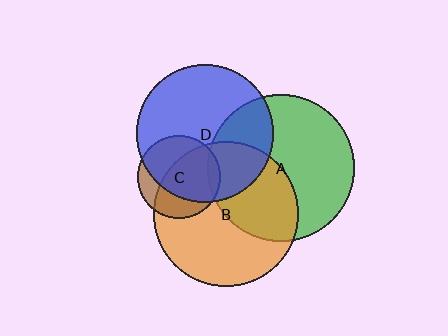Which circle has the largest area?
Circle A (green).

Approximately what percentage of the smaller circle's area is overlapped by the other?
Approximately 30%.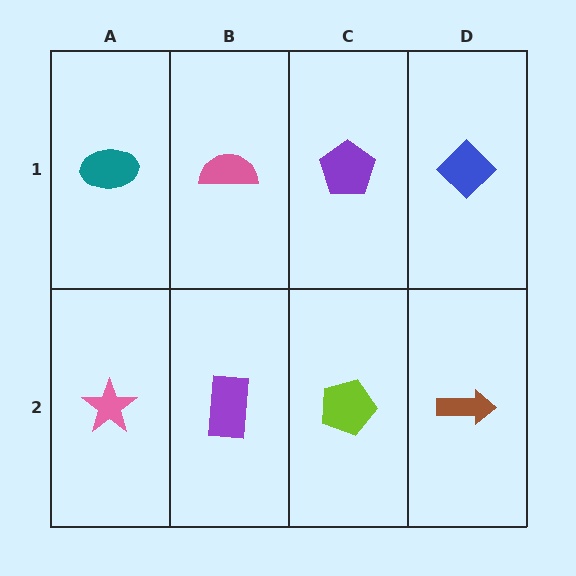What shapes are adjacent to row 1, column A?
A pink star (row 2, column A), a pink semicircle (row 1, column B).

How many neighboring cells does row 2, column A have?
2.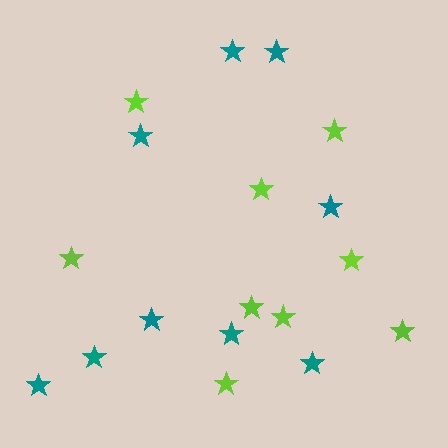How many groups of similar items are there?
There are 2 groups: one group of lime stars (9) and one group of teal stars (9).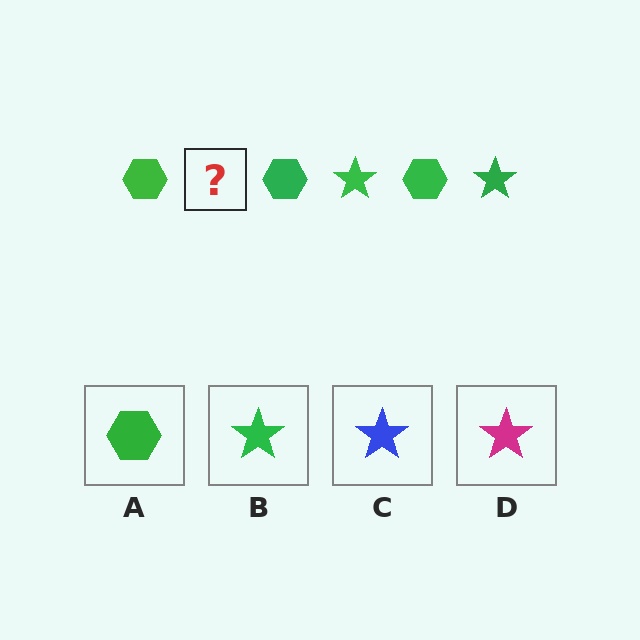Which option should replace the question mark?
Option B.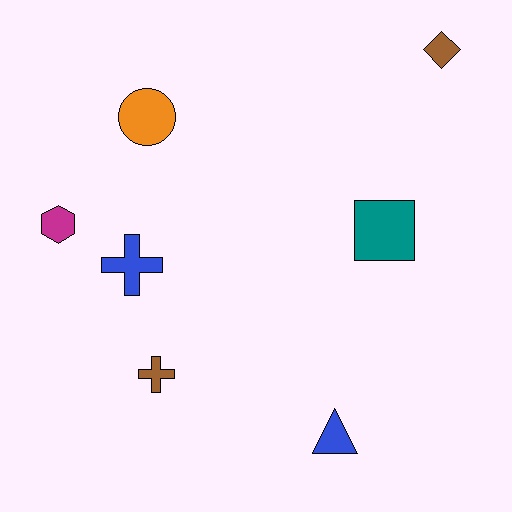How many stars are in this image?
There are no stars.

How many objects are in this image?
There are 7 objects.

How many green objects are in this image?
There are no green objects.